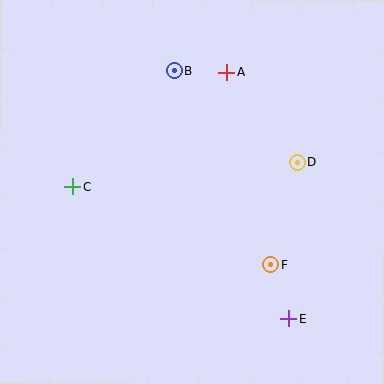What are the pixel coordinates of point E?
Point E is at (288, 318).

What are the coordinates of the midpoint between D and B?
The midpoint between D and B is at (236, 116).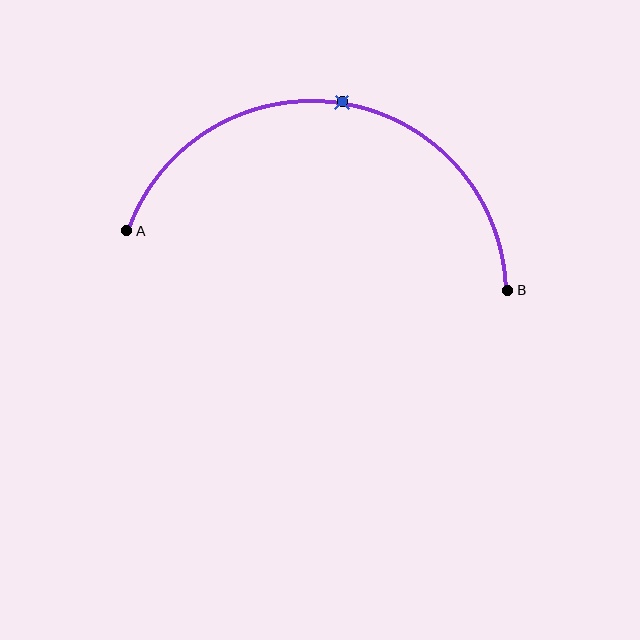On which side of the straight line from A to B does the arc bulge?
The arc bulges above the straight line connecting A and B.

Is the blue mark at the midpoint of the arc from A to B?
Yes. The blue mark lies on the arc at equal arc-length from both A and B — it is the arc midpoint.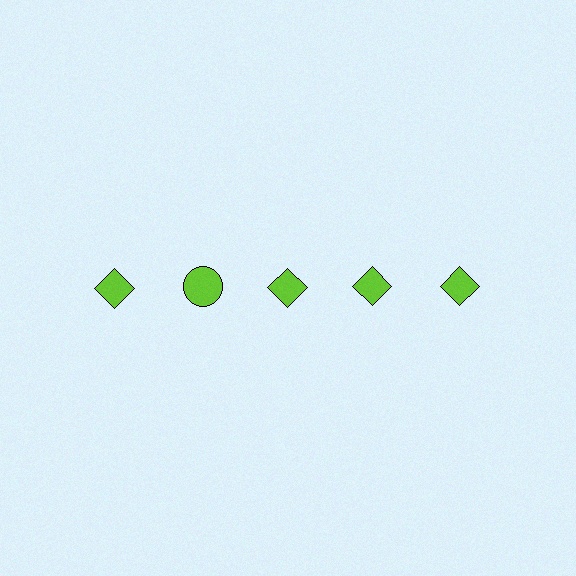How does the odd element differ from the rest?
It has a different shape: circle instead of diamond.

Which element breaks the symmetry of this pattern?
The lime circle in the top row, second from left column breaks the symmetry. All other shapes are lime diamonds.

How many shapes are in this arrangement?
There are 5 shapes arranged in a grid pattern.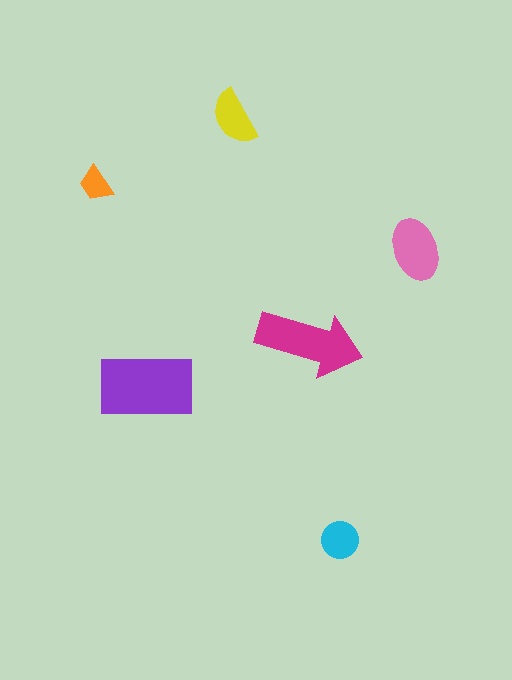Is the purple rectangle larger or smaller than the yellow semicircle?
Larger.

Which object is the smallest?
The orange trapezoid.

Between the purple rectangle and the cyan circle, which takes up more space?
The purple rectangle.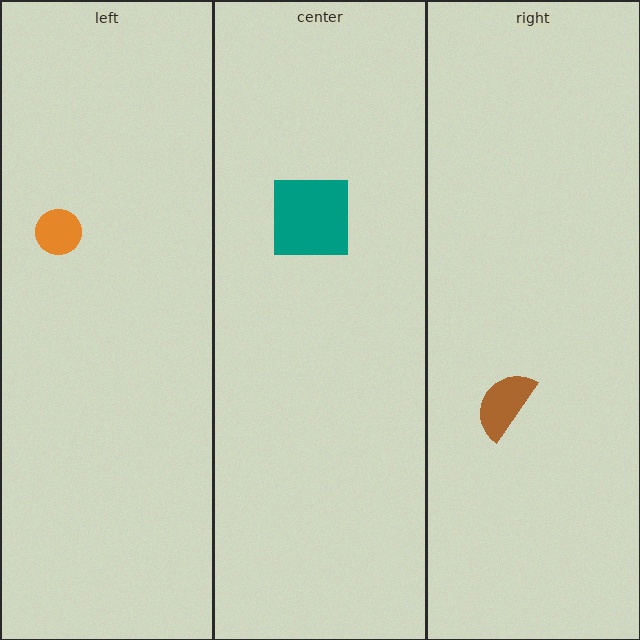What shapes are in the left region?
The orange circle.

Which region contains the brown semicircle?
The right region.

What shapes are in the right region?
The brown semicircle.